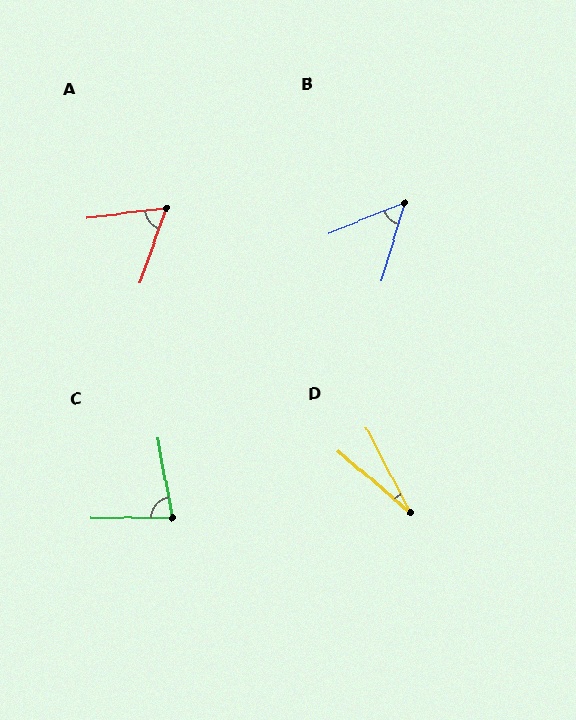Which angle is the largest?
C, at approximately 80 degrees.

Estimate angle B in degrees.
Approximately 51 degrees.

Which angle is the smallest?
D, at approximately 22 degrees.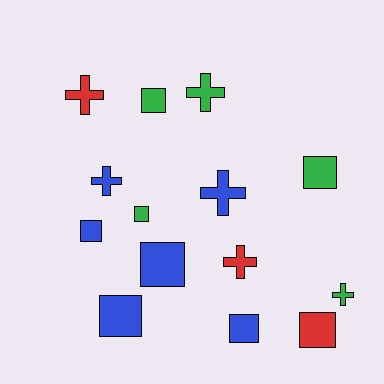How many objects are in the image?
There are 14 objects.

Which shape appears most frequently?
Square, with 8 objects.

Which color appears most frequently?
Blue, with 6 objects.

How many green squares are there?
There are 3 green squares.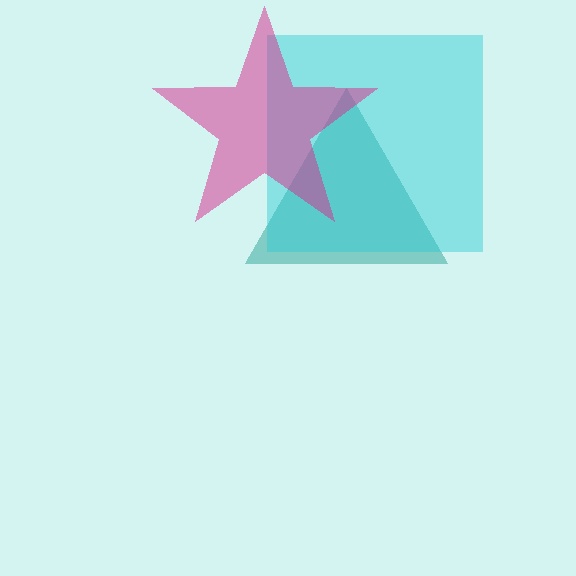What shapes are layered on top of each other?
The layered shapes are: a teal triangle, a cyan square, a magenta star.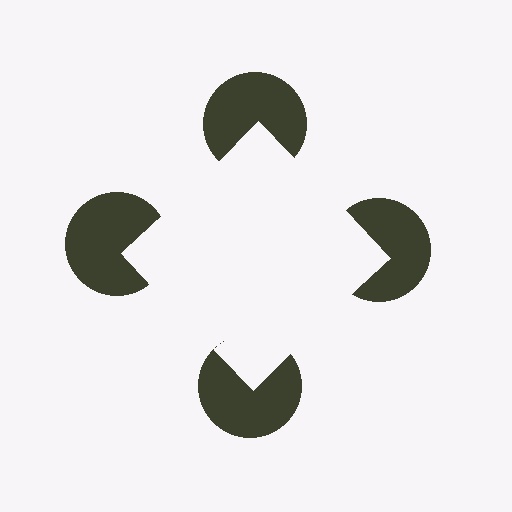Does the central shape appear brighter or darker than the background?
It typically appears slightly brighter than the background, even though no actual brightness change is drawn.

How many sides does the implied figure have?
4 sides.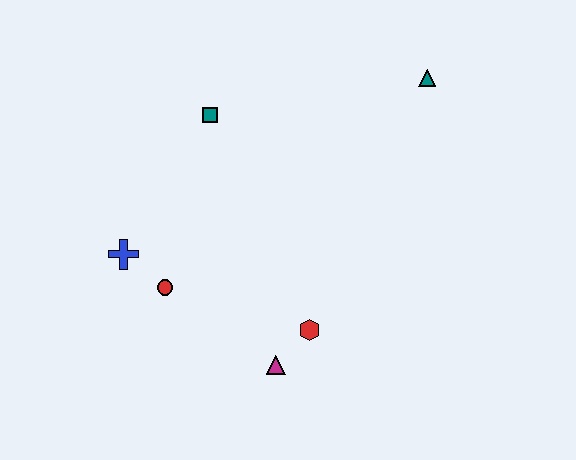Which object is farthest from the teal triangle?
The blue cross is farthest from the teal triangle.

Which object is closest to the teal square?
The blue cross is closest to the teal square.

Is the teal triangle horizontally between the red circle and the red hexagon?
No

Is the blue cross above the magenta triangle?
Yes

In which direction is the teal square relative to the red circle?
The teal square is above the red circle.